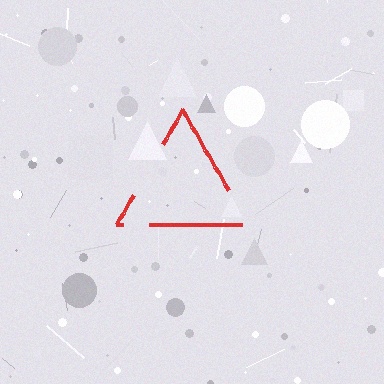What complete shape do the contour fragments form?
The contour fragments form a triangle.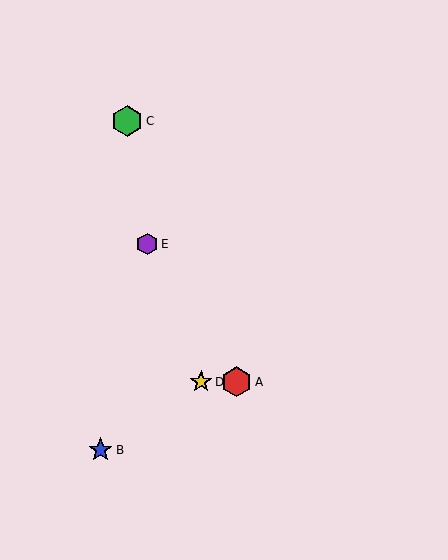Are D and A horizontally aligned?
Yes, both are at y≈382.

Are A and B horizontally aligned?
No, A is at y≈382 and B is at y≈450.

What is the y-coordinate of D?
Object D is at y≈382.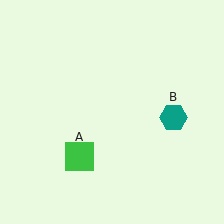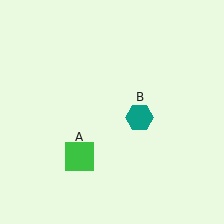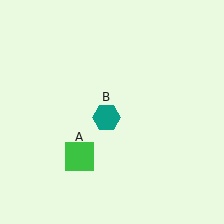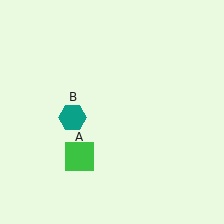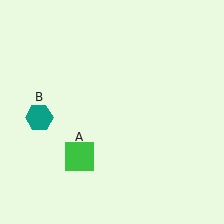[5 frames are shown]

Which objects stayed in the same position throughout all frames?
Green square (object A) remained stationary.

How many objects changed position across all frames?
1 object changed position: teal hexagon (object B).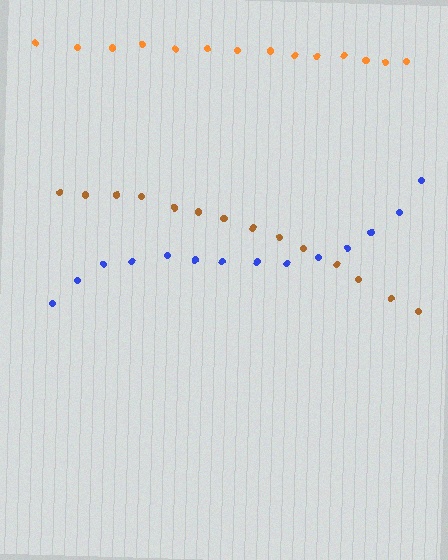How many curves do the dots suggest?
There are 3 distinct paths.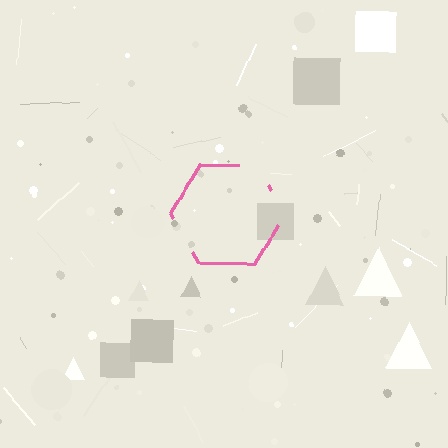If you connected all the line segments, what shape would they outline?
They would outline a hexagon.